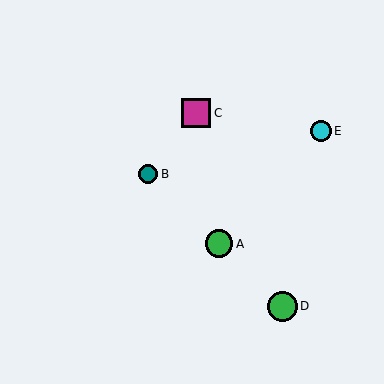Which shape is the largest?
The green circle (labeled D) is the largest.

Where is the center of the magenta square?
The center of the magenta square is at (196, 113).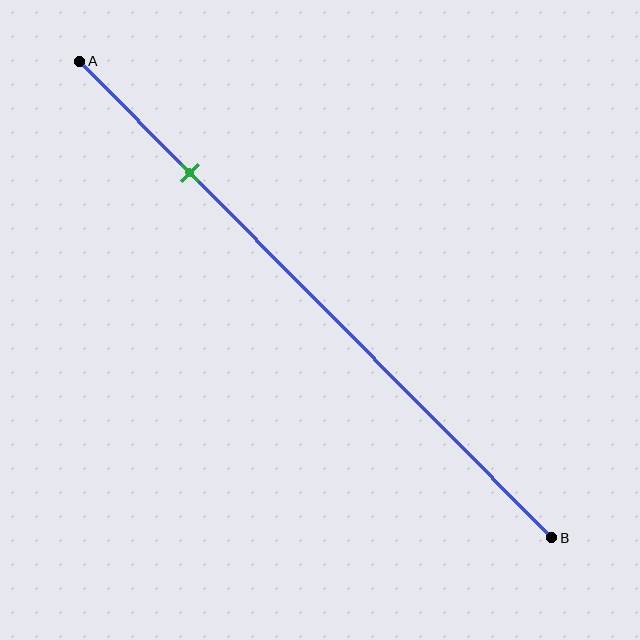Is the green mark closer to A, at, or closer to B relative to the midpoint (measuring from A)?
The green mark is closer to point A than the midpoint of segment AB.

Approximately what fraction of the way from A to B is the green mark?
The green mark is approximately 25% of the way from A to B.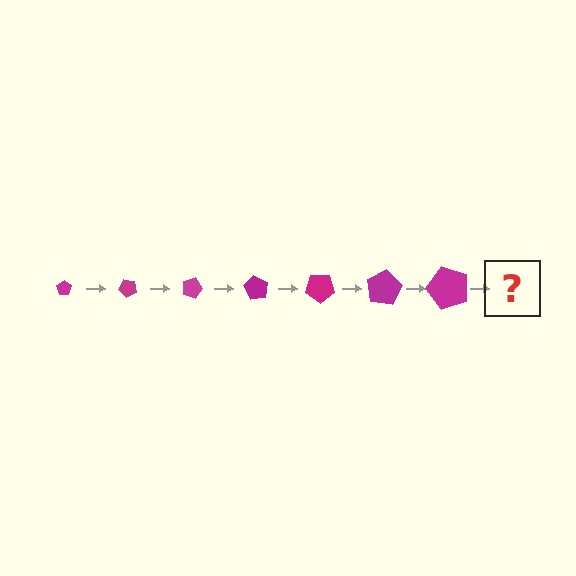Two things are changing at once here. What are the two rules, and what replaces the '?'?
The two rules are that the pentagon grows larger each step and it rotates 45 degrees each step. The '?' should be a pentagon, larger than the previous one and rotated 315 degrees from the start.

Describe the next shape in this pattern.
It should be a pentagon, larger than the previous one and rotated 315 degrees from the start.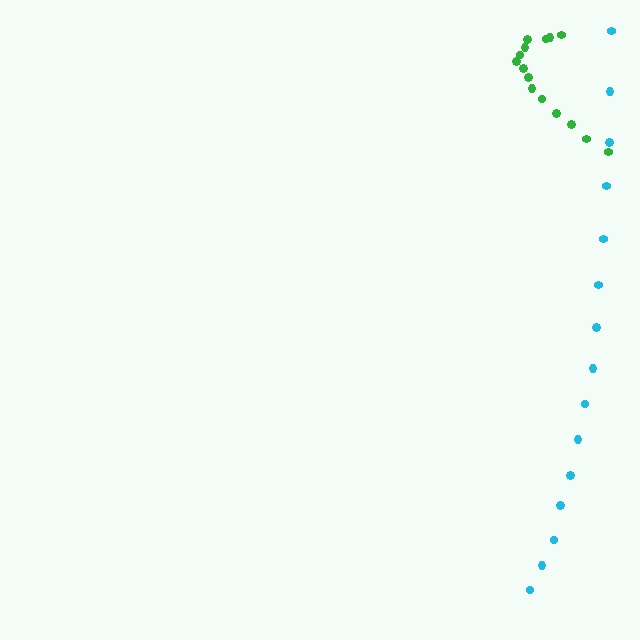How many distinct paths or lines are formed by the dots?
There are 2 distinct paths.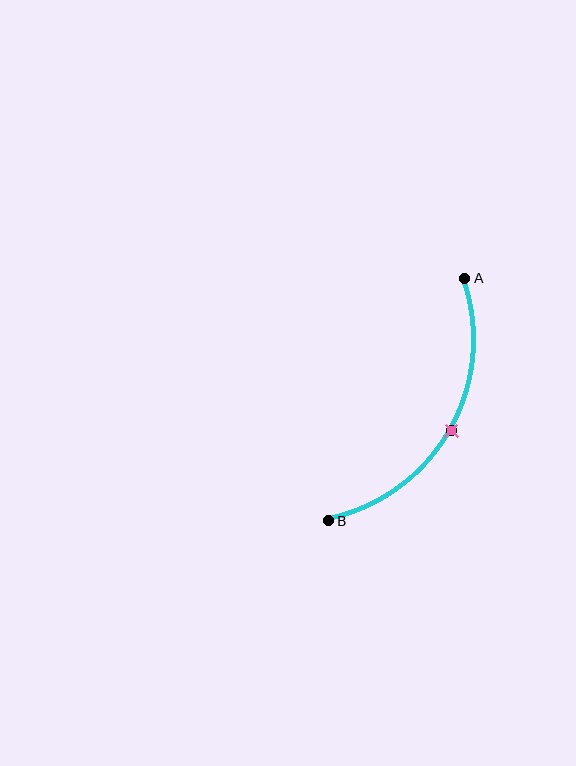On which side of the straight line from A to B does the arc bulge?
The arc bulges to the right of the straight line connecting A and B.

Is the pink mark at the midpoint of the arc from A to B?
Yes. The pink mark lies on the arc at equal arc-length from both A and B — it is the arc midpoint.